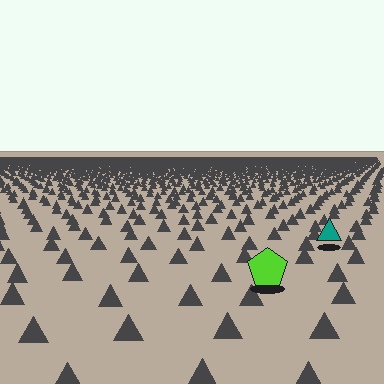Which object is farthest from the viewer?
The teal triangle is farthest from the viewer. It appears smaller and the ground texture around it is denser.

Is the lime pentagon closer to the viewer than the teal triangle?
Yes. The lime pentagon is closer — you can tell from the texture gradient: the ground texture is coarser near it.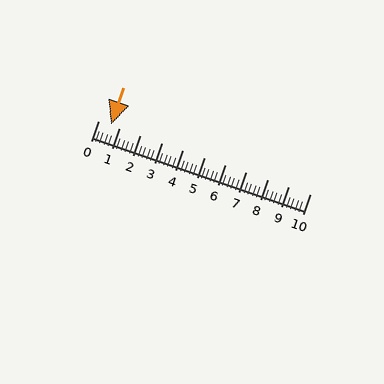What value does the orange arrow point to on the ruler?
The orange arrow points to approximately 0.6.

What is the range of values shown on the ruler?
The ruler shows values from 0 to 10.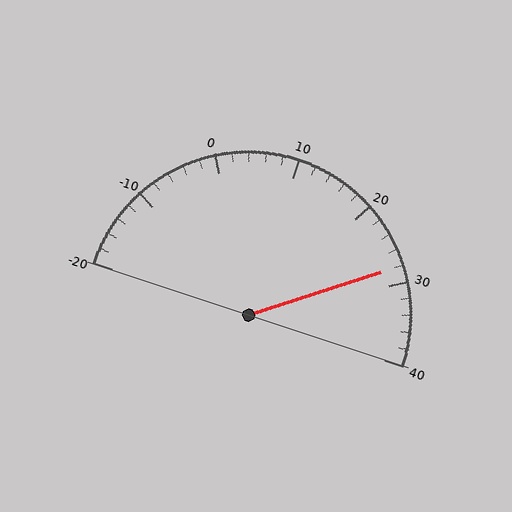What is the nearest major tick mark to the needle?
The nearest major tick mark is 30.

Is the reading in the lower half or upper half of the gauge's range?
The reading is in the upper half of the range (-20 to 40).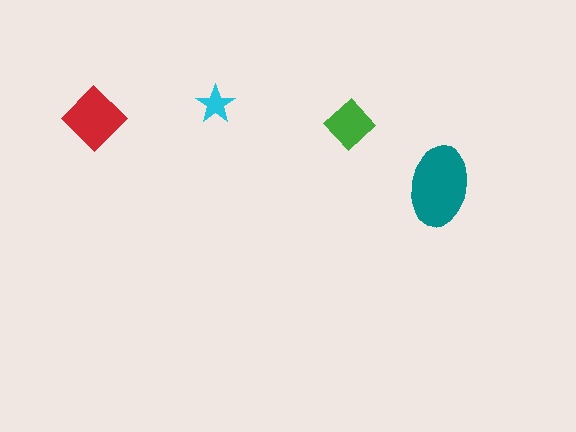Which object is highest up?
The cyan star is topmost.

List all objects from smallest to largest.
The cyan star, the green diamond, the red diamond, the teal ellipse.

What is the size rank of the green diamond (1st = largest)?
3rd.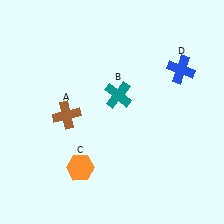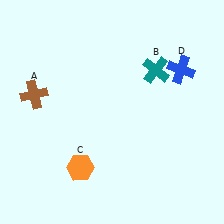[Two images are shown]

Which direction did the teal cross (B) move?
The teal cross (B) moved right.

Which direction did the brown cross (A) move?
The brown cross (A) moved left.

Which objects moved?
The objects that moved are: the brown cross (A), the teal cross (B).